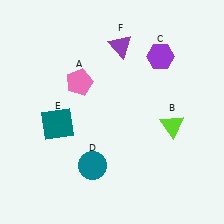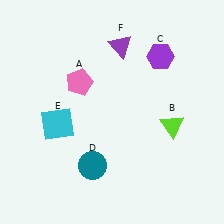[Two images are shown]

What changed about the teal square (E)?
In Image 1, E is teal. In Image 2, it changed to cyan.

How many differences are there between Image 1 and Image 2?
There is 1 difference between the two images.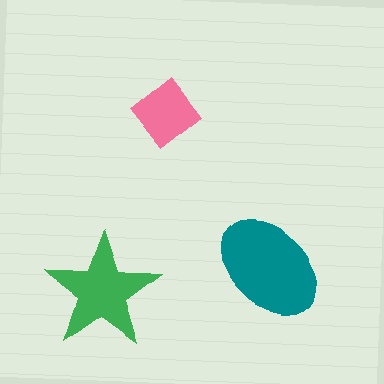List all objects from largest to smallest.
The teal ellipse, the green star, the pink diamond.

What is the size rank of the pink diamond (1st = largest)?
3rd.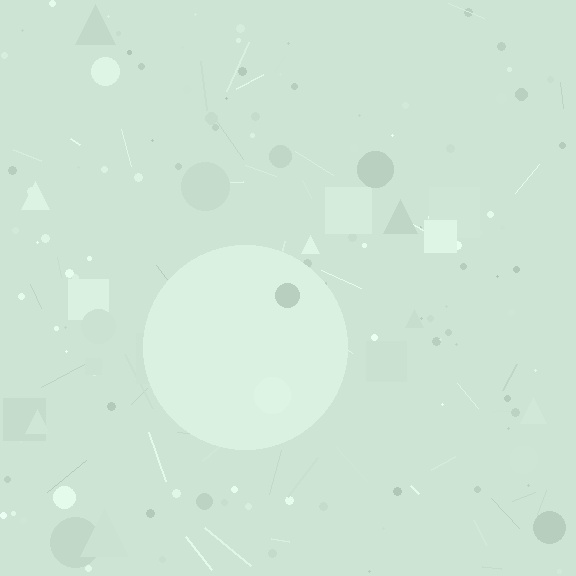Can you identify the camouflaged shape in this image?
The camouflaged shape is a circle.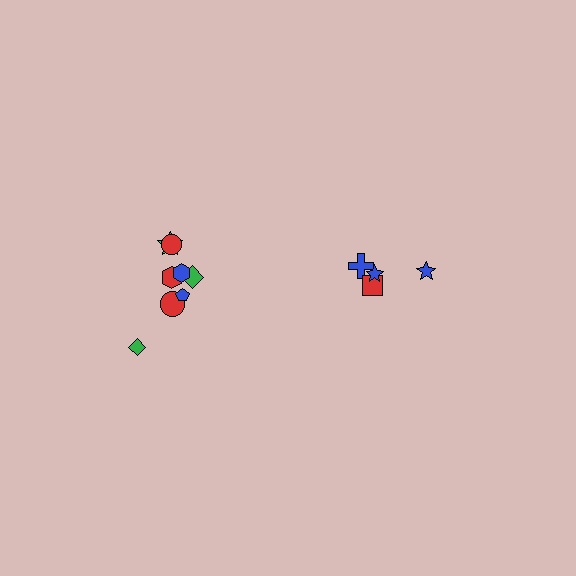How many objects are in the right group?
There are 4 objects.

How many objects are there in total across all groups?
There are 12 objects.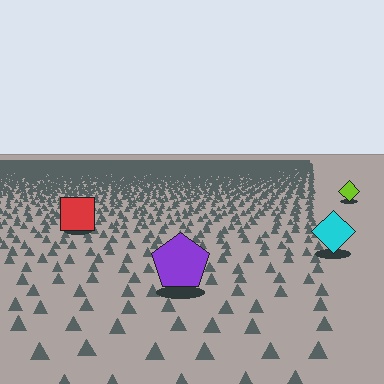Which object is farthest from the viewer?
The lime diamond is farthest from the viewer. It appears smaller and the ground texture around it is denser.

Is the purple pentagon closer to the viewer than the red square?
Yes. The purple pentagon is closer — you can tell from the texture gradient: the ground texture is coarser near it.